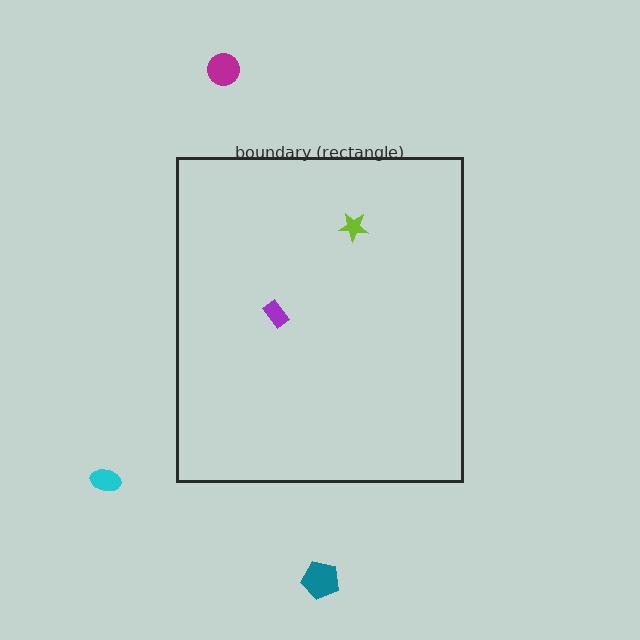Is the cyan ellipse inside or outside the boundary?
Outside.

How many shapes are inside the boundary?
2 inside, 3 outside.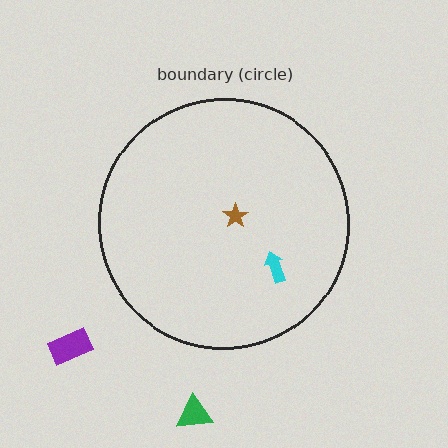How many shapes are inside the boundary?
2 inside, 2 outside.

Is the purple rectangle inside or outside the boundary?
Outside.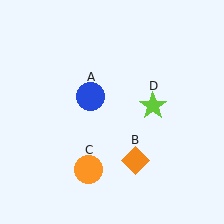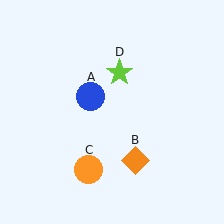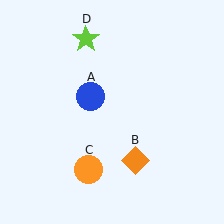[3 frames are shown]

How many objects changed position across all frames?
1 object changed position: lime star (object D).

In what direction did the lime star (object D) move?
The lime star (object D) moved up and to the left.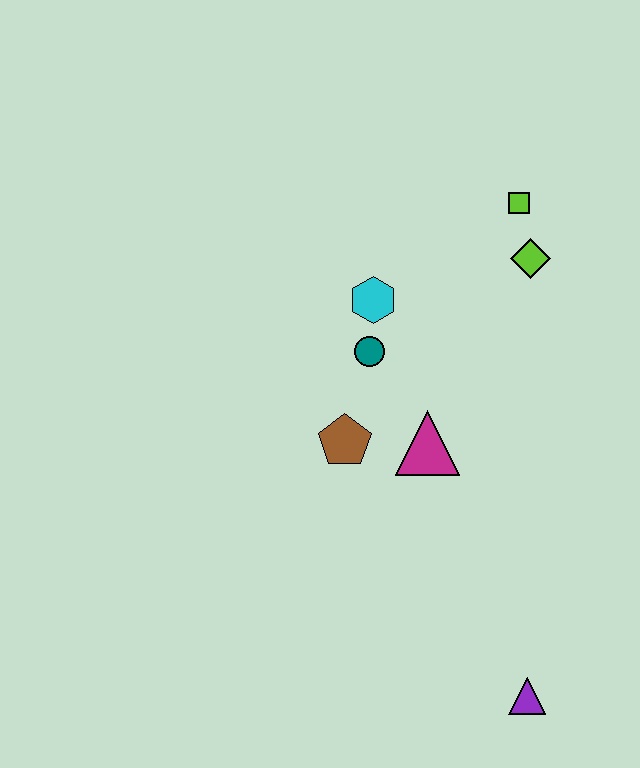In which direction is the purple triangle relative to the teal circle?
The purple triangle is below the teal circle.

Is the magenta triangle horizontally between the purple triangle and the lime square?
No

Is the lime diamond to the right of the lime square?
Yes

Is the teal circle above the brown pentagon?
Yes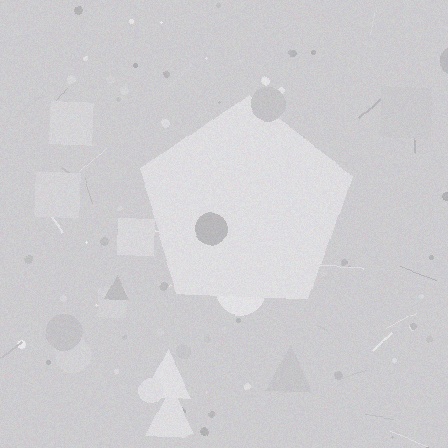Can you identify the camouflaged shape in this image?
The camouflaged shape is a pentagon.